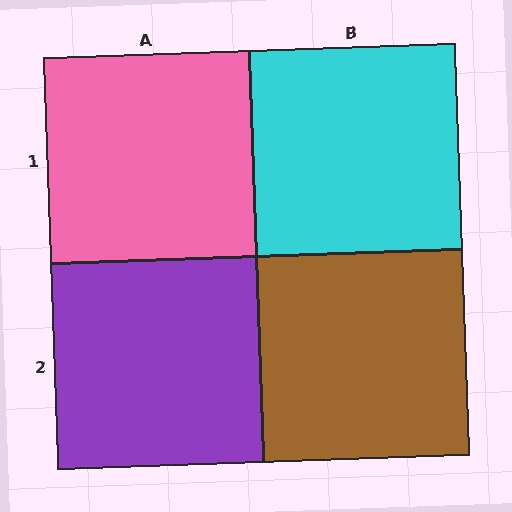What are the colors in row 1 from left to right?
Pink, cyan.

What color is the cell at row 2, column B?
Brown.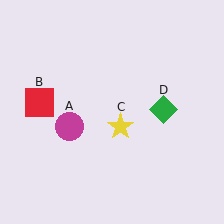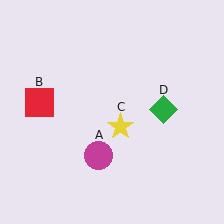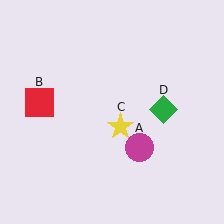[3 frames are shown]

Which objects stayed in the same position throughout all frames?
Red square (object B) and yellow star (object C) and green diamond (object D) remained stationary.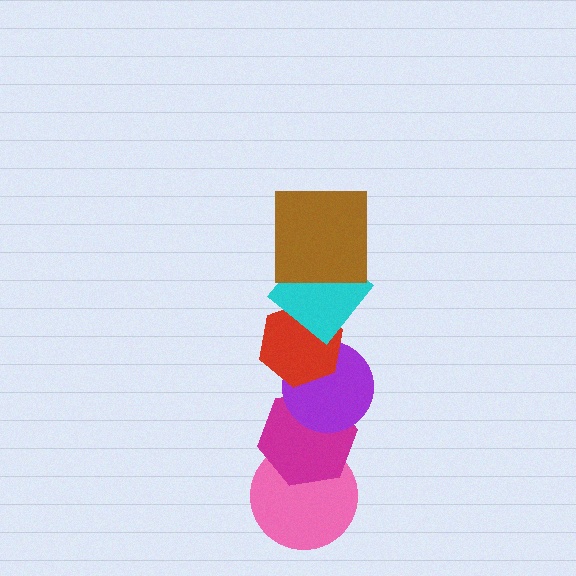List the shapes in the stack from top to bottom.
From top to bottom: the brown square, the cyan diamond, the red hexagon, the purple circle, the magenta hexagon, the pink circle.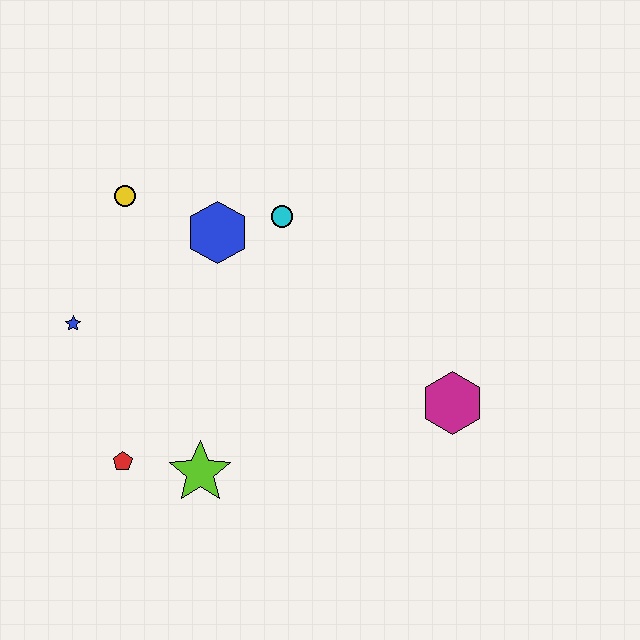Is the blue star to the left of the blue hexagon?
Yes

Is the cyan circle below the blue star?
No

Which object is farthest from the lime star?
The yellow circle is farthest from the lime star.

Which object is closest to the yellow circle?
The blue hexagon is closest to the yellow circle.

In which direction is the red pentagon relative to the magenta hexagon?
The red pentagon is to the left of the magenta hexagon.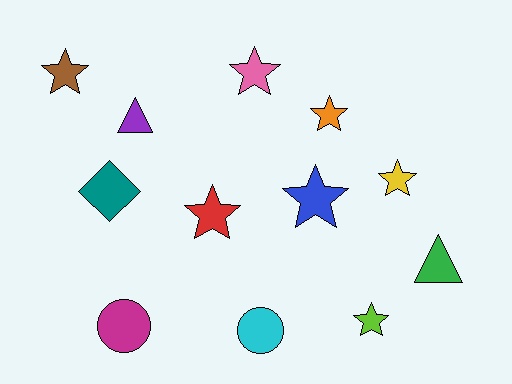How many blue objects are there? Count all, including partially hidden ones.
There is 1 blue object.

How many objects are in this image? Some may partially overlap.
There are 12 objects.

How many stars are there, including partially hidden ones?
There are 7 stars.